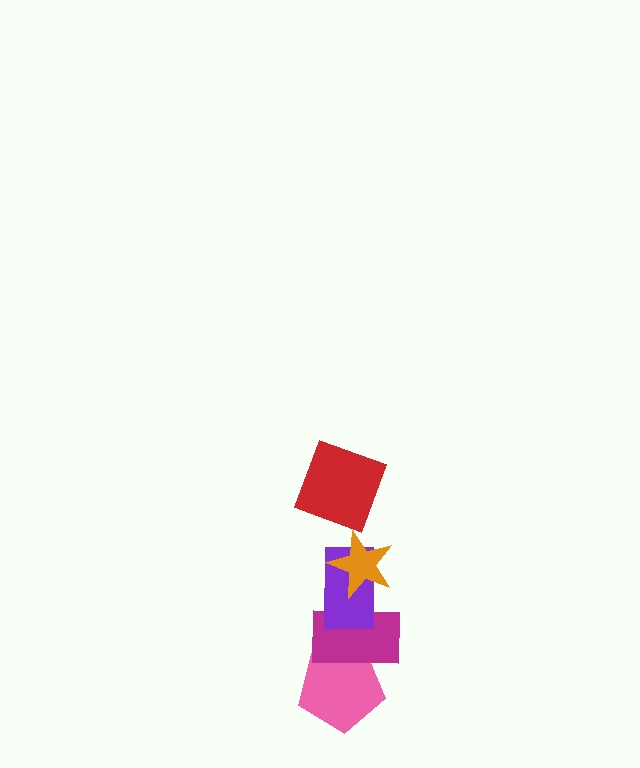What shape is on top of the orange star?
The red square is on top of the orange star.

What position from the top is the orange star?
The orange star is 2nd from the top.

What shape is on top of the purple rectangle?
The orange star is on top of the purple rectangle.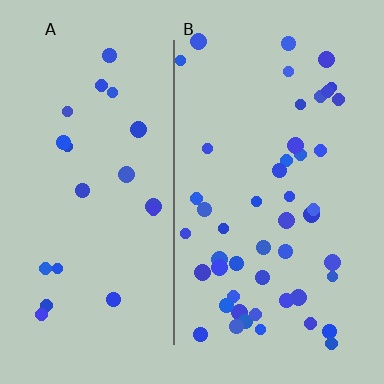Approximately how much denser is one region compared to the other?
Approximately 2.3× — region B over region A.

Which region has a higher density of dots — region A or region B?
B (the right).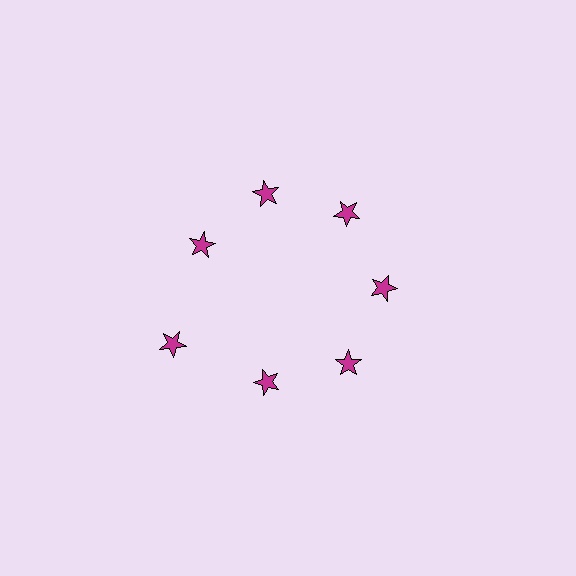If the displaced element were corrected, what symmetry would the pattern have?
It would have 7-fold rotational symmetry — the pattern would map onto itself every 51 degrees.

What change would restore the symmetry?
The symmetry would be restored by moving it inward, back onto the ring so that all 7 stars sit at equal angles and equal distance from the center.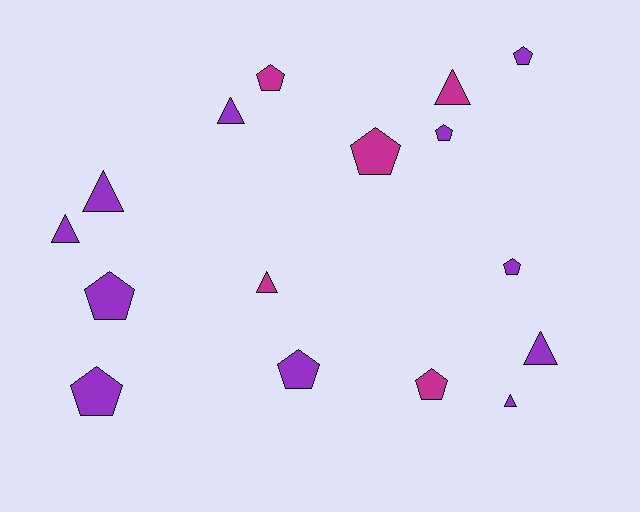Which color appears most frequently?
Purple, with 11 objects.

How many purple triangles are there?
There are 5 purple triangles.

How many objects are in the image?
There are 16 objects.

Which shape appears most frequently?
Pentagon, with 9 objects.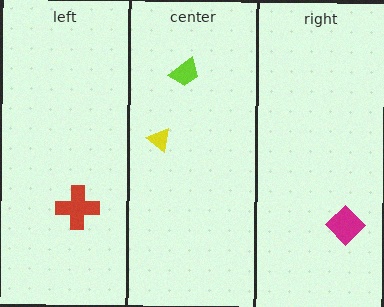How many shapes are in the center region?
2.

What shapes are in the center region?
The yellow triangle, the lime trapezoid.